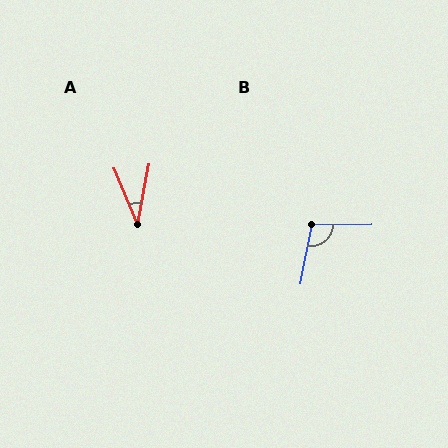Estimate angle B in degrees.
Approximately 101 degrees.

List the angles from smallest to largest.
A (33°), B (101°).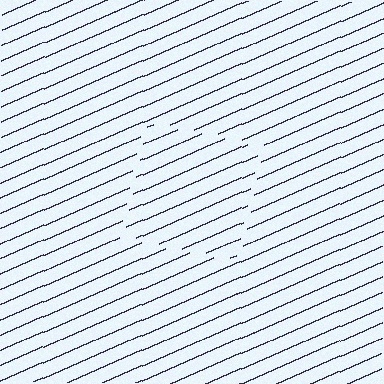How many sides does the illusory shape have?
4 sides — the line-ends trace a square.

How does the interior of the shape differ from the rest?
The interior of the shape contains the same grating, shifted by half a period — the contour is defined by the phase discontinuity where line-ends from the inner and outer gratings abut.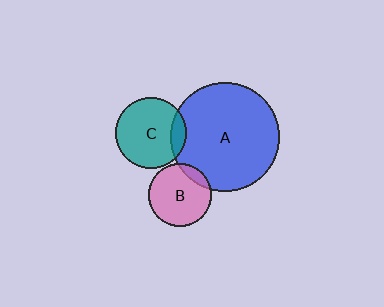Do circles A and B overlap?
Yes.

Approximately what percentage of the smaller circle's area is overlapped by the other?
Approximately 10%.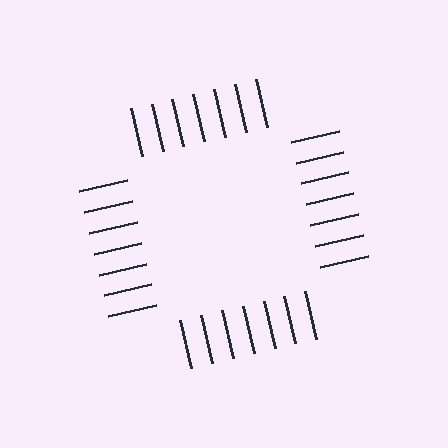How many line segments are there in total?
28 — 7 along each of the 4 edges.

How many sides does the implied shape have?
4 sides — the line-ends trace a square.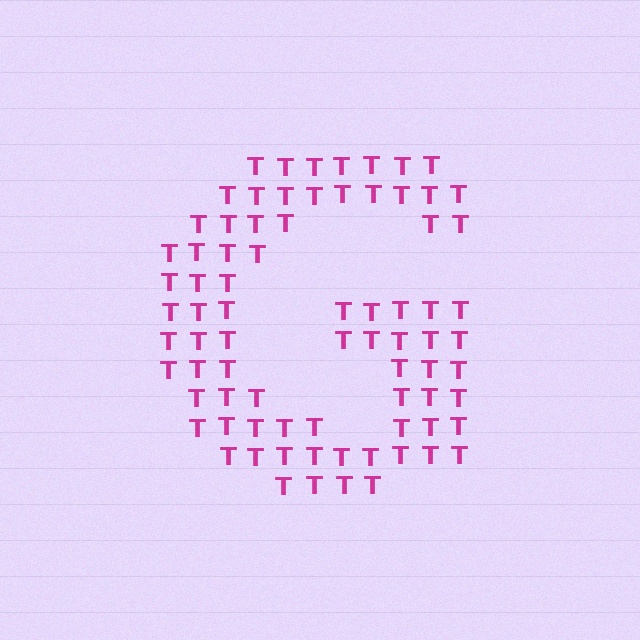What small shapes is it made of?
It is made of small letter T's.